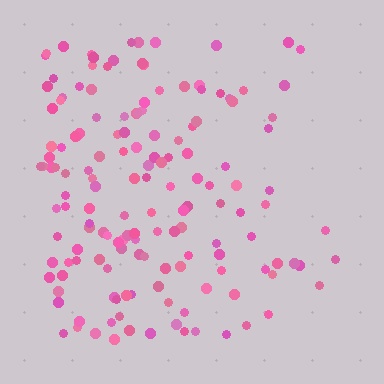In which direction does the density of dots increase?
From right to left, with the left side densest.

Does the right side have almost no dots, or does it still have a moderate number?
Still a moderate number, just noticeably fewer than the left.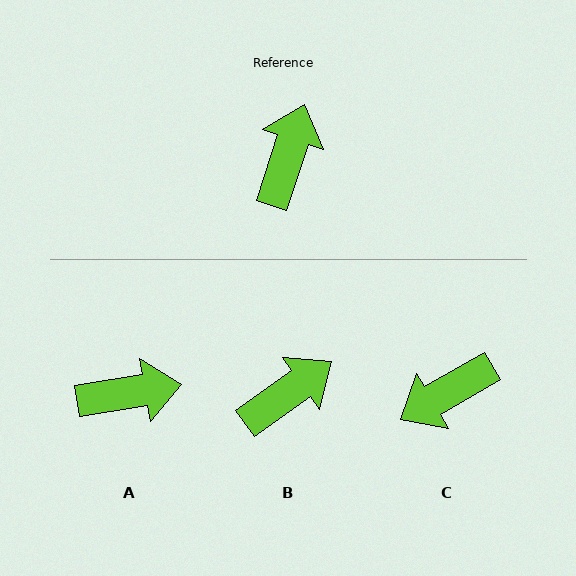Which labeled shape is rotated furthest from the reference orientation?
C, about 138 degrees away.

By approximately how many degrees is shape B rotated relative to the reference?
Approximately 36 degrees clockwise.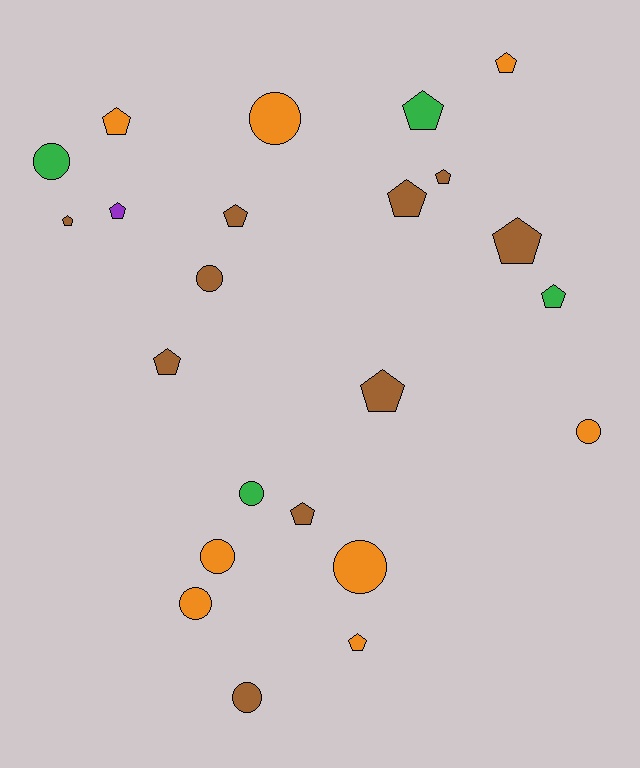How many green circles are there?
There are 2 green circles.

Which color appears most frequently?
Brown, with 10 objects.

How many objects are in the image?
There are 23 objects.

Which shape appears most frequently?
Pentagon, with 14 objects.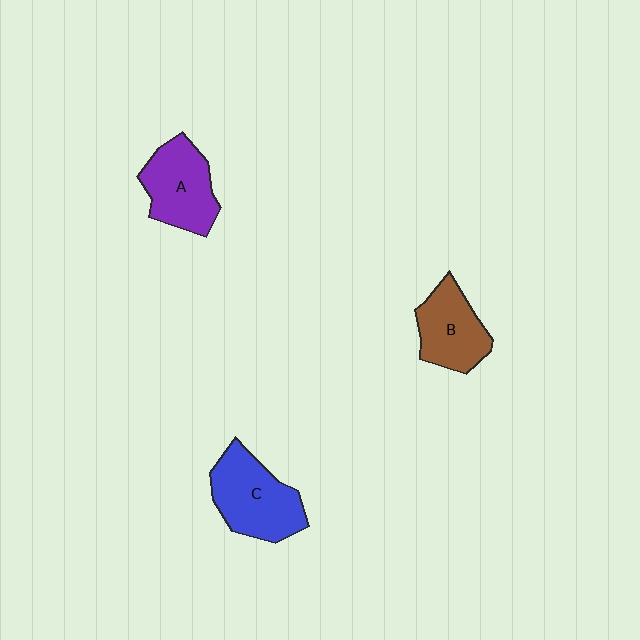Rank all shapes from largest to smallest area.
From largest to smallest: C (blue), A (purple), B (brown).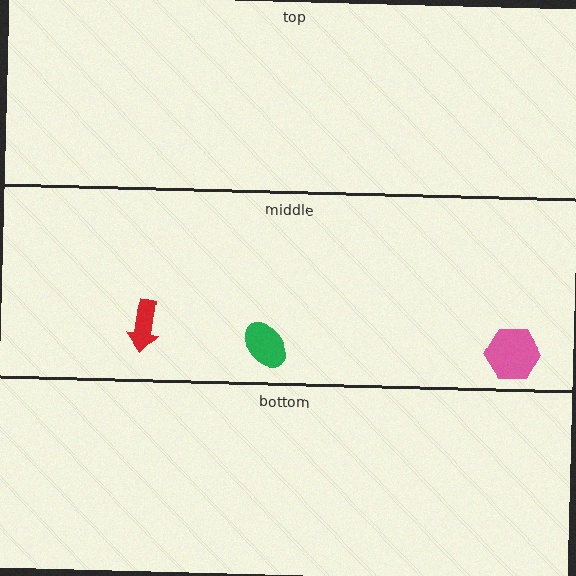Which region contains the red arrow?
The middle region.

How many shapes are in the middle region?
3.